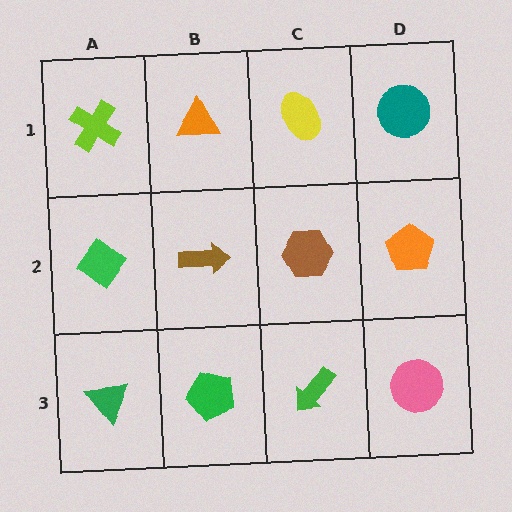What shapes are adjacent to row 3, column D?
An orange pentagon (row 2, column D), a green arrow (row 3, column C).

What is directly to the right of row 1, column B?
A yellow ellipse.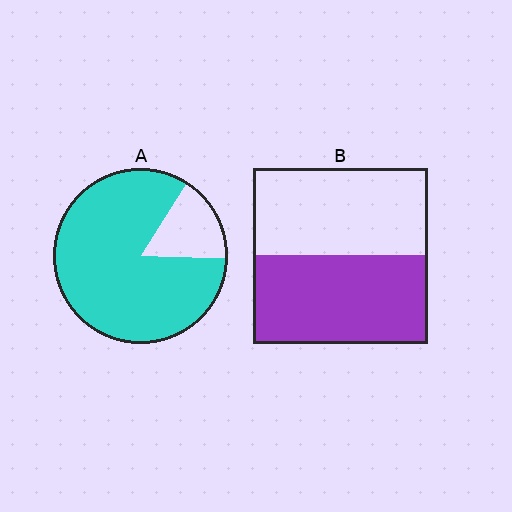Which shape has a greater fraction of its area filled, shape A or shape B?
Shape A.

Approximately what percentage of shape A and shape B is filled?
A is approximately 85% and B is approximately 50%.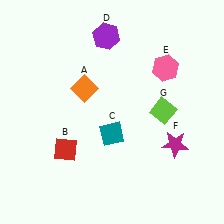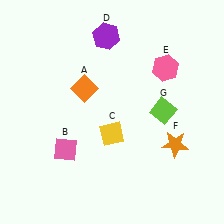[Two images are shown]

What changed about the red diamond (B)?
In Image 1, B is red. In Image 2, it changed to pink.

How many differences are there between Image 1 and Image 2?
There are 3 differences between the two images.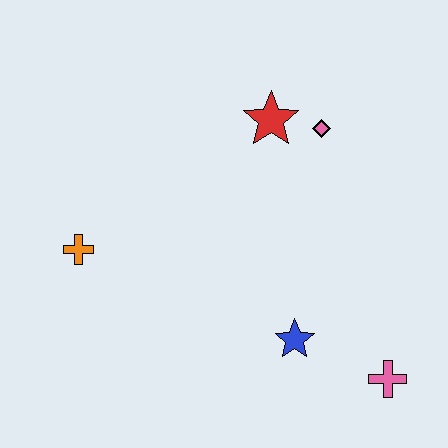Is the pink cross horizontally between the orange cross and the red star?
No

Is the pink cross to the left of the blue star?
No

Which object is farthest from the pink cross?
The orange cross is farthest from the pink cross.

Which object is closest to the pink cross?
The blue star is closest to the pink cross.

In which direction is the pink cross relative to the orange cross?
The pink cross is to the right of the orange cross.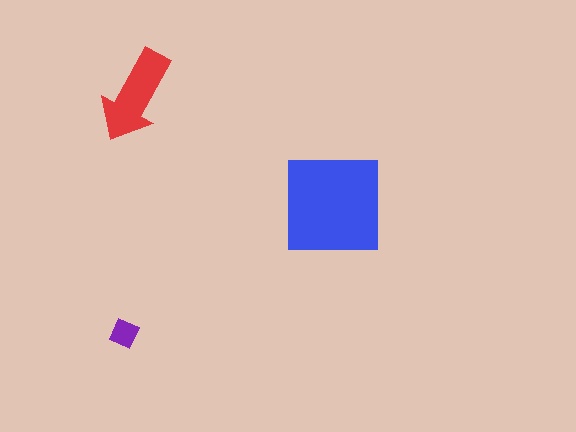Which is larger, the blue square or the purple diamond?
The blue square.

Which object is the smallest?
The purple diamond.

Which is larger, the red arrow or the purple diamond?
The red arrow.